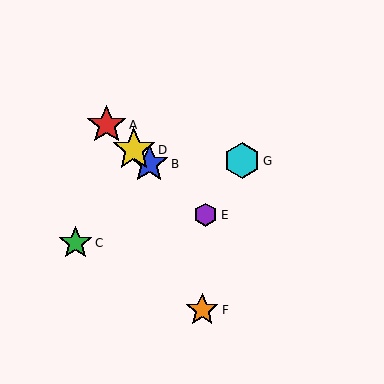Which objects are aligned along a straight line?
Objects A, B, D, E are aligned along a straight line.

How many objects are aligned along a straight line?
4 objects (A, B, D, E) are aligned along a straight line.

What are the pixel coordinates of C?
Object C is at (76, 243).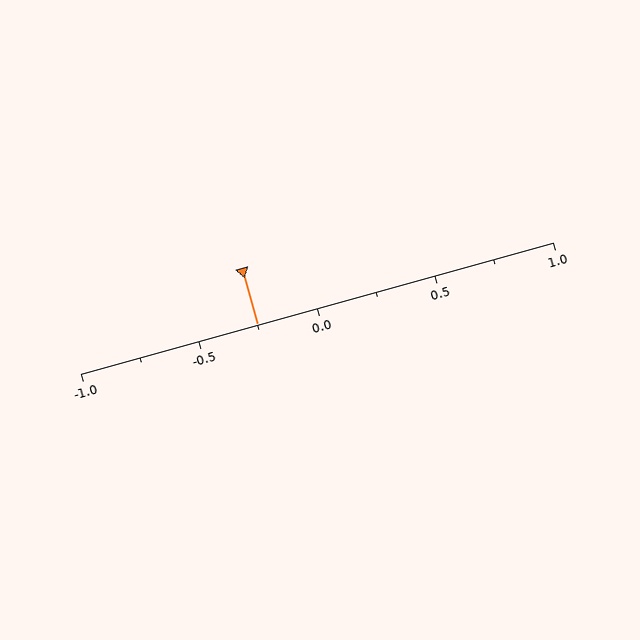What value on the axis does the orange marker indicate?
The marker indicates approximately -0.25.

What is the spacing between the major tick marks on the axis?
The major ticks are spaced 0.5 apart.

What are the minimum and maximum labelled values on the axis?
The axis runs from -1.0 to 1.0.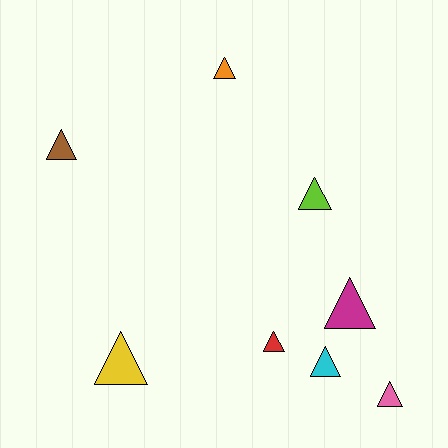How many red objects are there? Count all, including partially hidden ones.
There is 1 red object.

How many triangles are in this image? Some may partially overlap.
There are 8 triangles.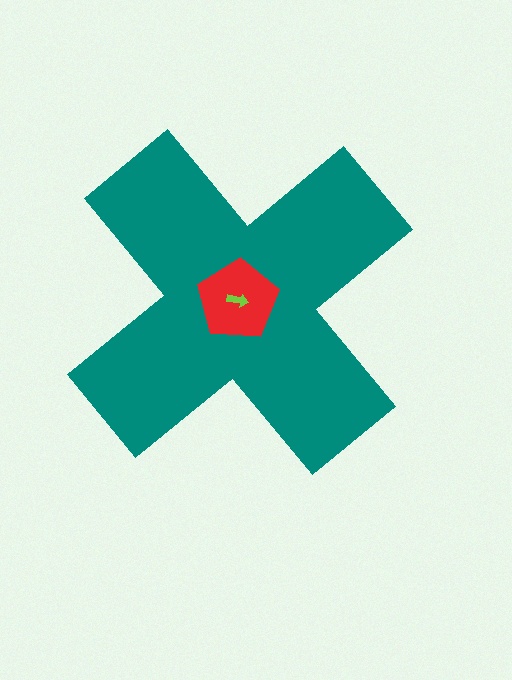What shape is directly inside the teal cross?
The red pentagon.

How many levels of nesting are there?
3.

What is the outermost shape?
The teal cross.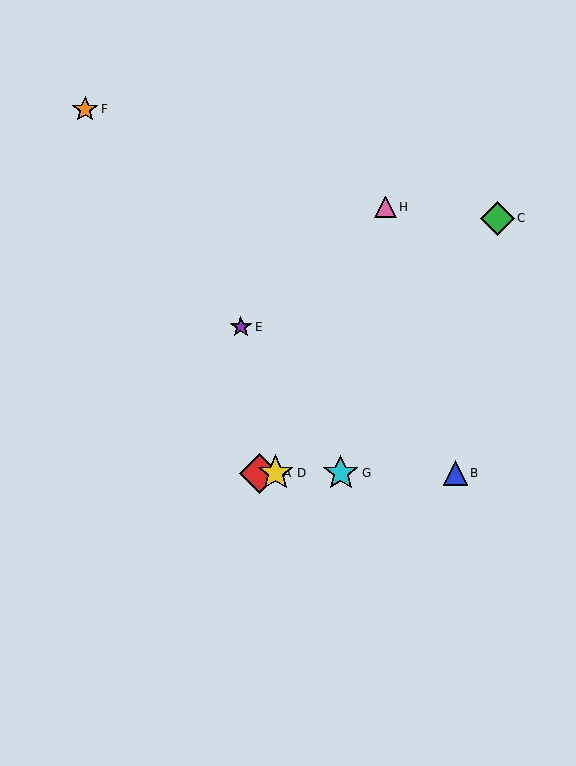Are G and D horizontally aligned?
Yes, both are at y≈473.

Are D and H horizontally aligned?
No, D is at y≈473 and H is at y≈207.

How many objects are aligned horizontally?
4 objects (A, B, D, G) are aligned horizontally.